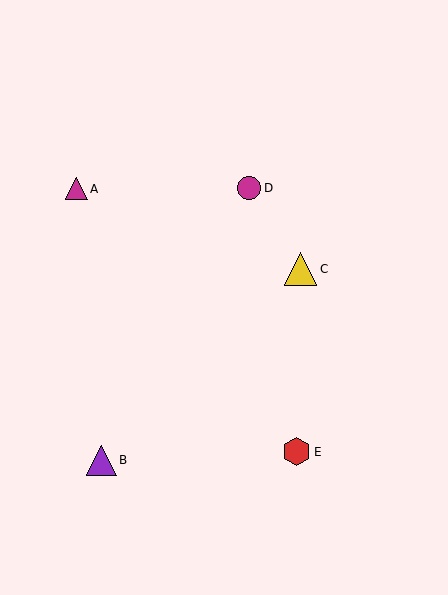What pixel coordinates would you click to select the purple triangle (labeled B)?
Click at (102, 460) to select the purple triangle B.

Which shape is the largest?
The yellow triangle (labeled C) is the largest.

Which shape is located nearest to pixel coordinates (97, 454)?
The purple triangle (labeled B) at (102, 460) is nearest to that location.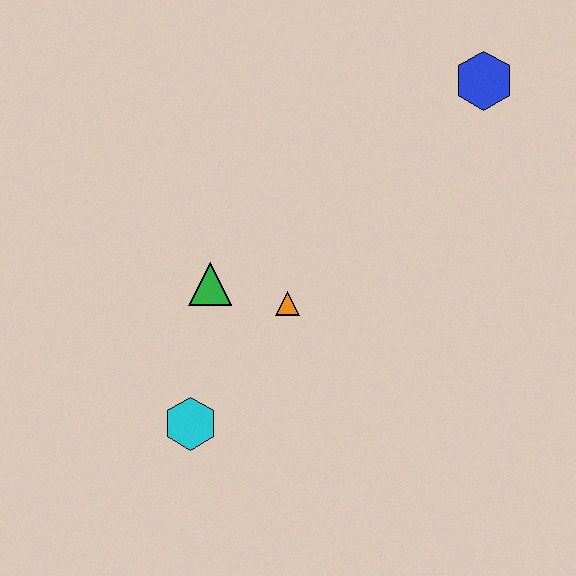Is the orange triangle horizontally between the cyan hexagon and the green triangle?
No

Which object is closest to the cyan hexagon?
The green triangle is closest to the cyan hexagon.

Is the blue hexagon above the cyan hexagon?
Yes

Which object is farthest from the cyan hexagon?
The blue hexagon is farthest from the cyan hexagon.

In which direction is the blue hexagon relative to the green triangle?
The blue hexagon is to the right of the green triangle.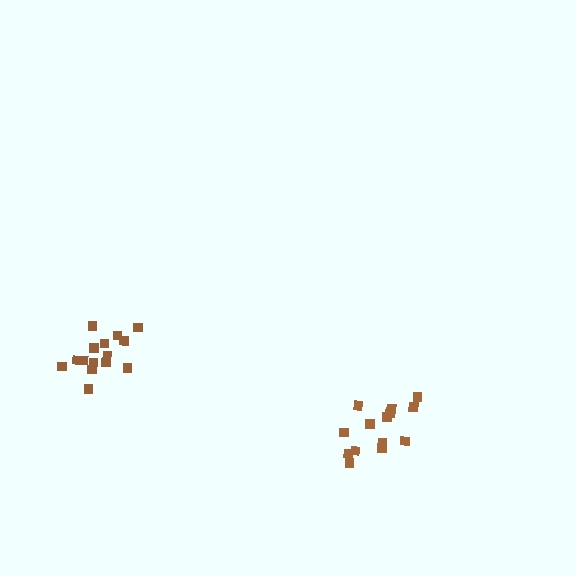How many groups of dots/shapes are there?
There are 2 groups.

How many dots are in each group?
Group 1: 14 dots, Group 2: 15 dots (29 total).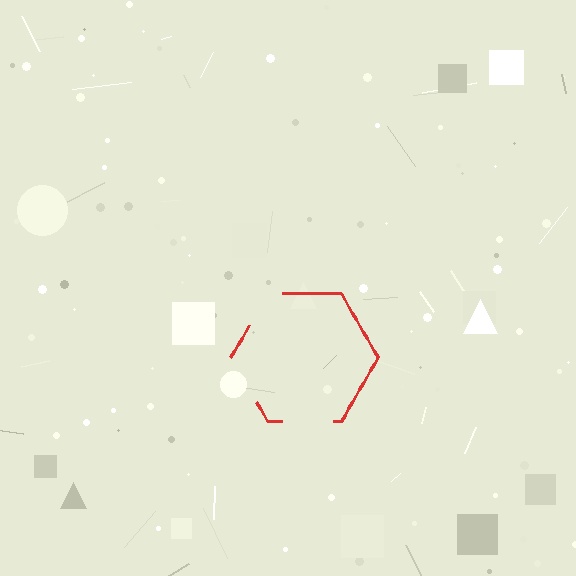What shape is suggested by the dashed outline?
The dashed outline suggests a hexagon.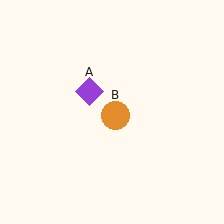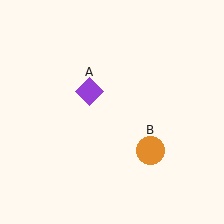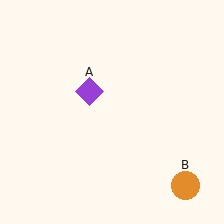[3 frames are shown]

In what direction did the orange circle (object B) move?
The orange circle (object B) moved down and to the right.